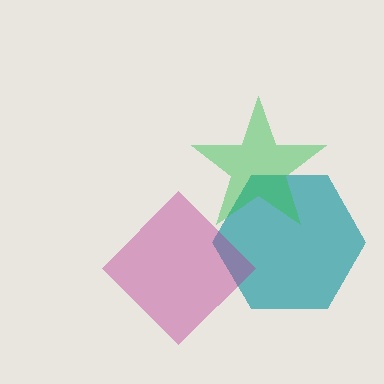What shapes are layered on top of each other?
The layered shapes are: a teal hexagon, a magenta diamond, a green star.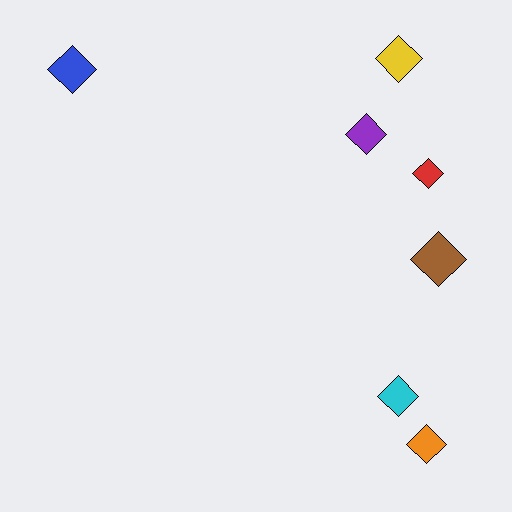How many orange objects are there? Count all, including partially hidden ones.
There is 1 orange object.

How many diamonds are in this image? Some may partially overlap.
There are 7 diamonds.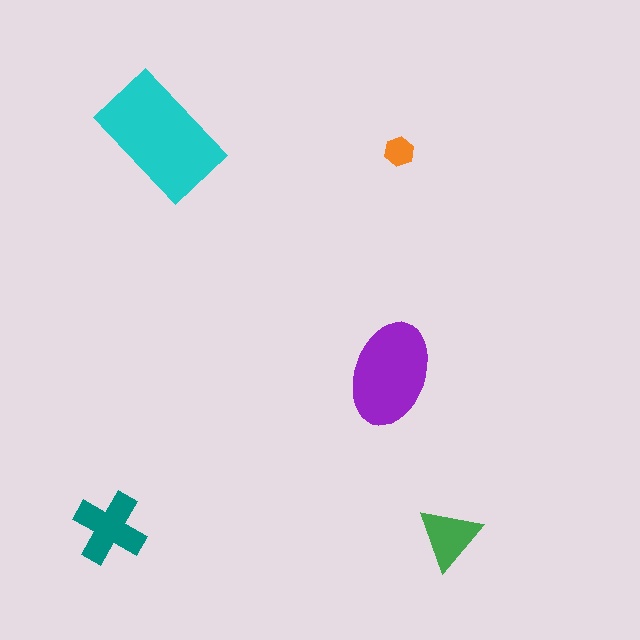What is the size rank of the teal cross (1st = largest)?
3rd.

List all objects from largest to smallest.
The cyan rectangle, the purple ellipse, the teal cross, the green triangle, the orange hexagon.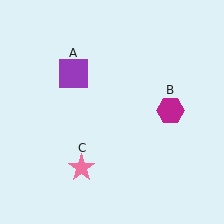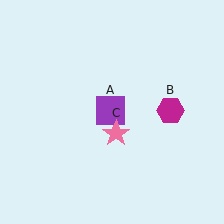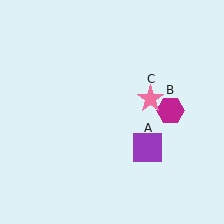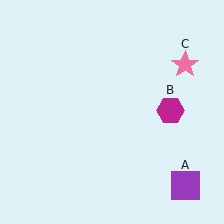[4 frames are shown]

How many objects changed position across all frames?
2 objects changed position: purple square (object A), pink star (object C).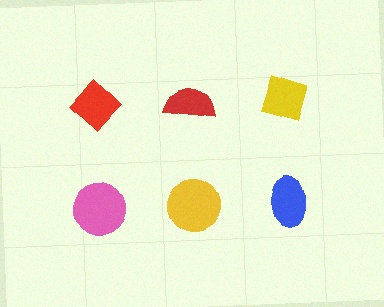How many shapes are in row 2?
3 shapes.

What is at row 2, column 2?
A yellow circle.